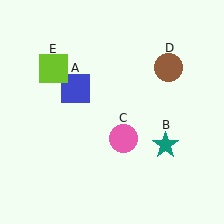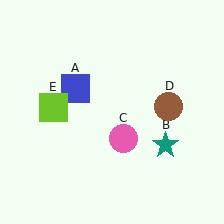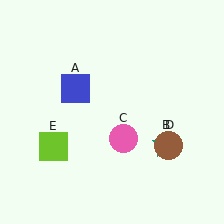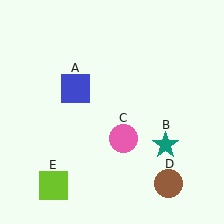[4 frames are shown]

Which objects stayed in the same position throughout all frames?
Blue square (object A) and teal star (object B) and pink circle (object C) remained stationary.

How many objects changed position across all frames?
2 objects changed position: brown circle (object D), lime square (object E).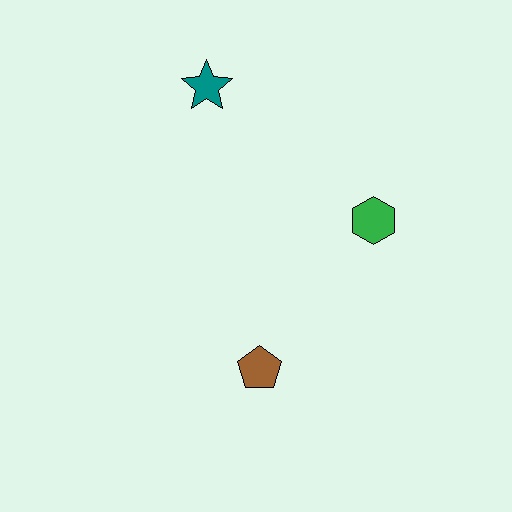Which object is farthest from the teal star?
The brown pentagon is farthest from the teal star.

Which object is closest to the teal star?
The green hexagon is closest to the teal star.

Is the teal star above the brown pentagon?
Yes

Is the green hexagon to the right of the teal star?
Yes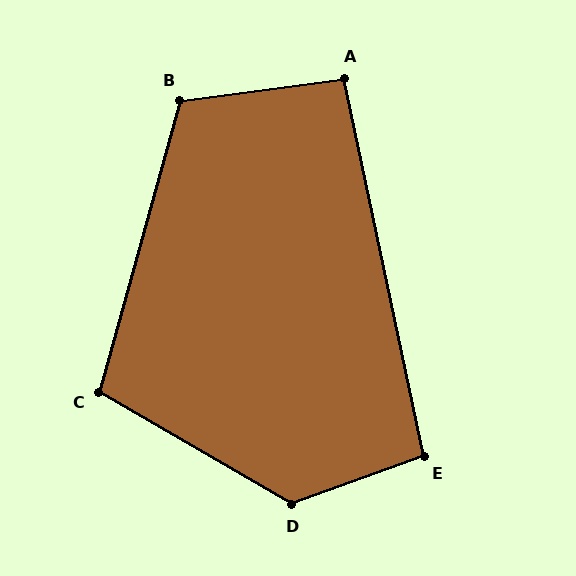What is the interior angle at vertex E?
Approximately 98 degrees (obtuse).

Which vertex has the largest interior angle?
D, at approximately 130 degrees.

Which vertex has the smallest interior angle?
A, at approximately 94 degrees.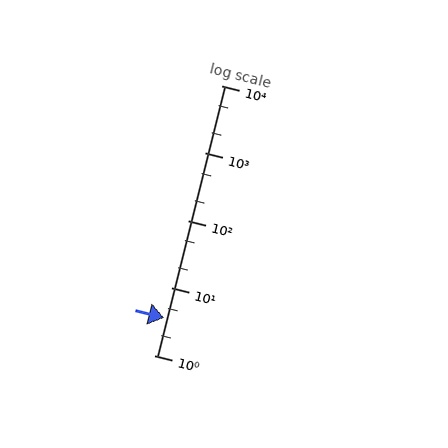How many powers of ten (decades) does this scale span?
The scale spans 4 decades, from 1 to 10000.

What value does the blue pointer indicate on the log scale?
The pointer indicates approximately 3.6.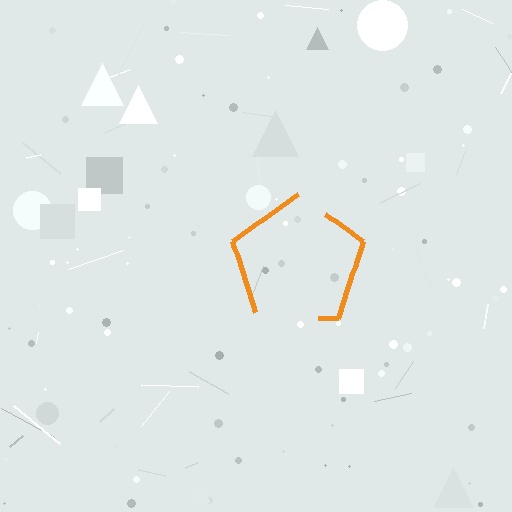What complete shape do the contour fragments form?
The contour fragments form a pentagon.